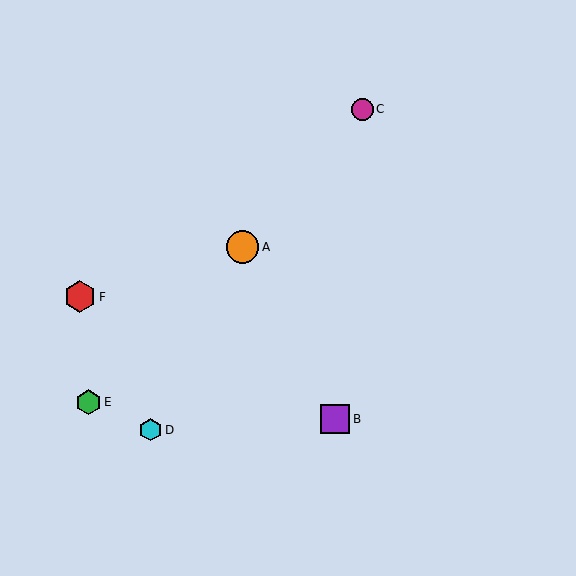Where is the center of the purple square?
The center of the purple square is at (335, 419).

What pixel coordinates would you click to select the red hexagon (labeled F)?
Click at (80, 297) to select the red hexagon F.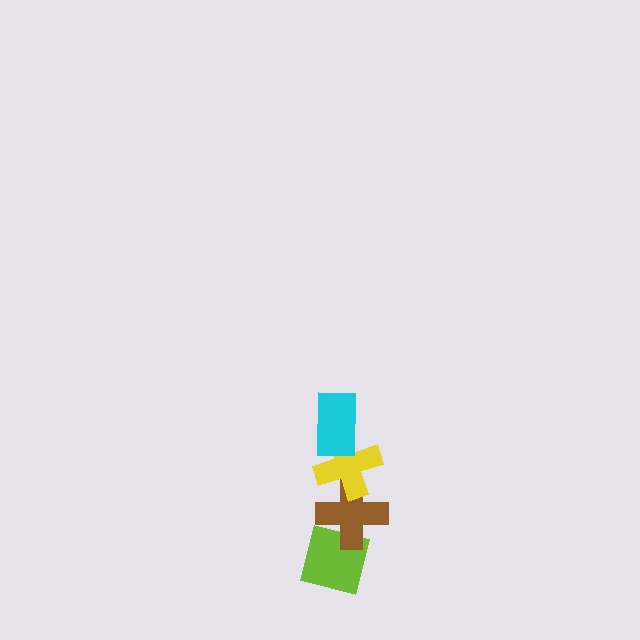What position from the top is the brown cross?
The brown cross is 3rd from the top.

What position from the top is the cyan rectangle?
The cyan rectangle is 1st from the top.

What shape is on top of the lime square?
The brown cross is on top of the lime square.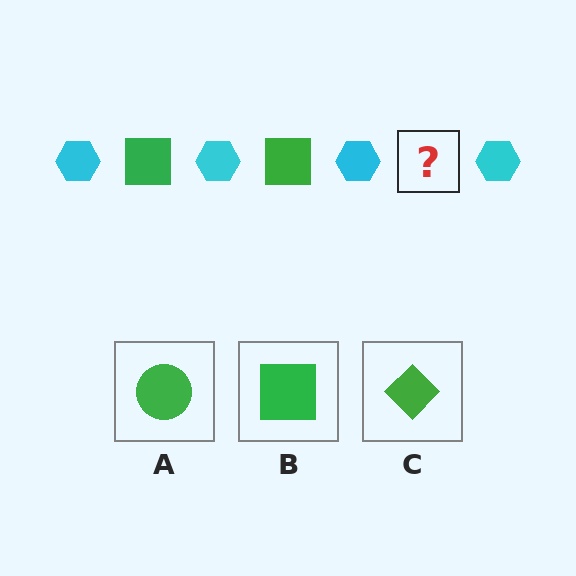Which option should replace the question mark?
Option B.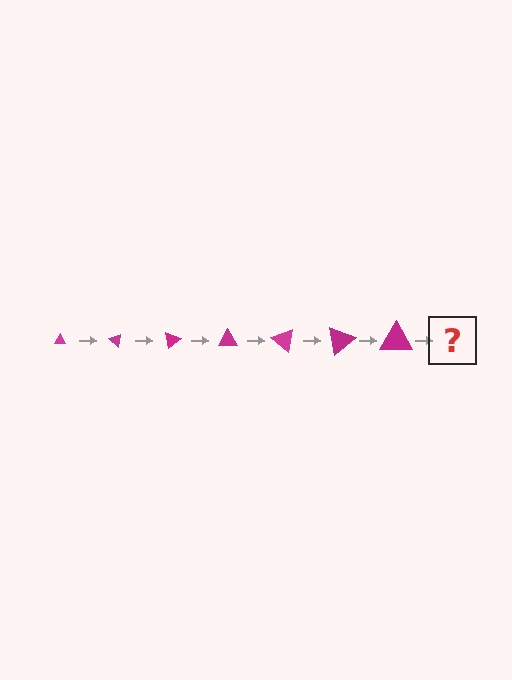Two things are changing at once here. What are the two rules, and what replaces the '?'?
The two rules are that the triangle grows larger each step and it rotates 40 degrees each step. The '?' should be a triangle, larger than the previous one and rotated 280 degrees from the start.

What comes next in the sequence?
The next element should be a triangle, larger than the previous one and rotated 280 degrees from the start.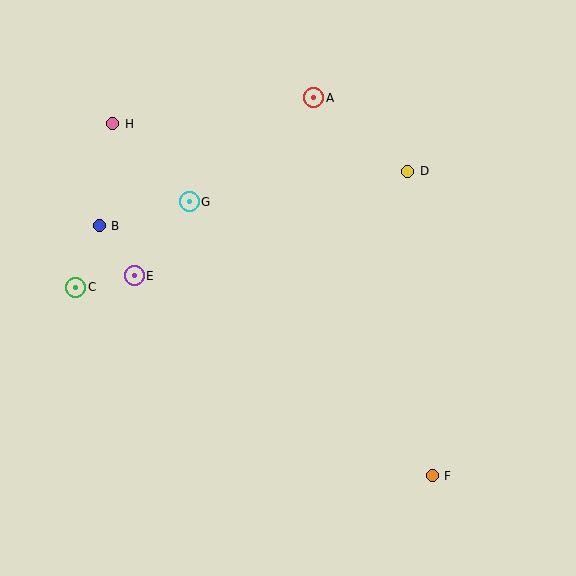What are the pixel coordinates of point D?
Point D is at (408, 171).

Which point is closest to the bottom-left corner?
Point C is closest to the bottom-left corner.